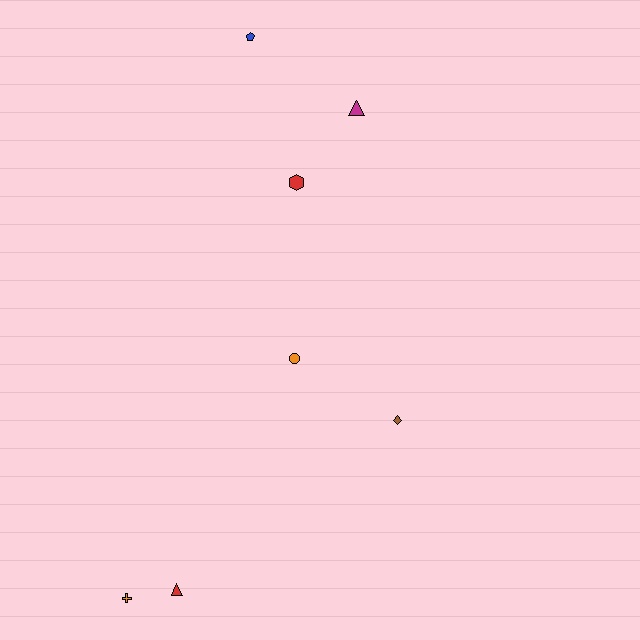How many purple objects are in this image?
There are no purple objects.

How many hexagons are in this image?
There is 1 hexagon.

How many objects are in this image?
There are 7 objects.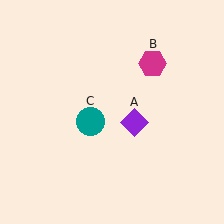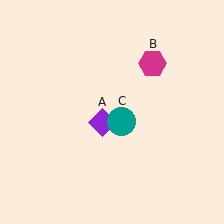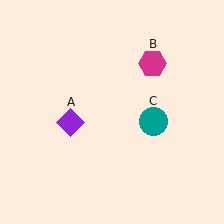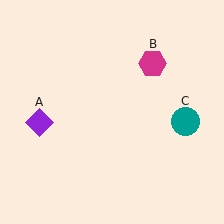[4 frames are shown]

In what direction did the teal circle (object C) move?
The teal circle (object C) moved right.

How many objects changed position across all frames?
2 objects changed position: purple diamond (object A), teal circle (object C).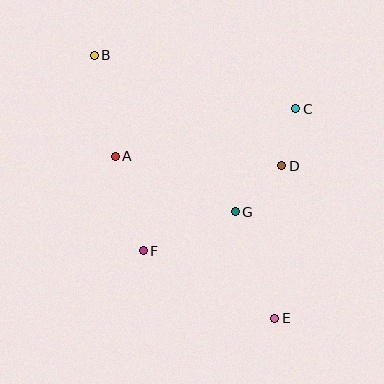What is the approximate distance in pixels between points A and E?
The distance between A and E is approximately 227 pixels.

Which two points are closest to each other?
Points C and D are closest to each other.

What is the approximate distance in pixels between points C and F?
The distance between C and F is approximately 208 pixels.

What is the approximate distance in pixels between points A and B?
The distance between A and B is approximately 103 pixels.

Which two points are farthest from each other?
Points B and E are farthest from each other.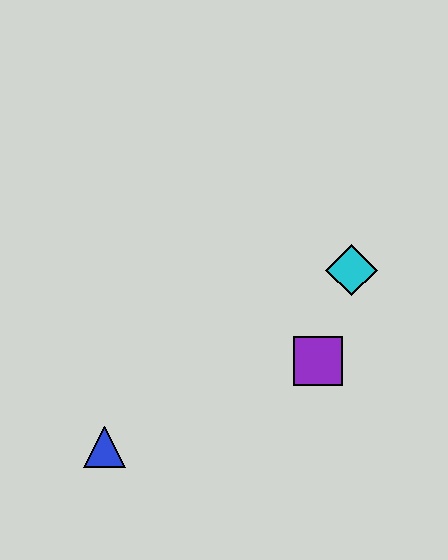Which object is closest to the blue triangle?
The purple square is closest to the blue triangle.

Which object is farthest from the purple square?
The blue triangle is farthest from the purple square.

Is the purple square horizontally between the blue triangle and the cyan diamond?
Yes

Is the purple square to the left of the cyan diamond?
Yes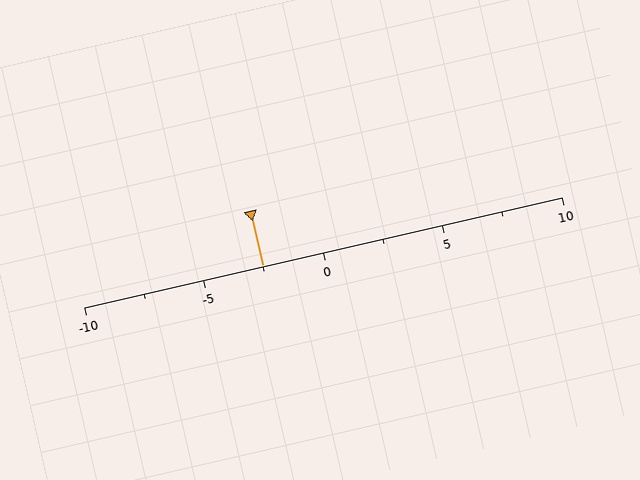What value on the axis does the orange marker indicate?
The marker indicates approximately -2.5.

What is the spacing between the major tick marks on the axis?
The major ticks are spaced 5 apart.